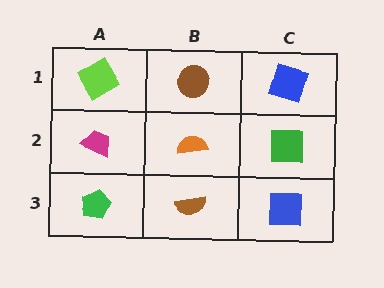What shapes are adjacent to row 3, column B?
An orange semicircle (row 2, column B), a green pentagon (row 3, column A), a blue square (row 3, column C).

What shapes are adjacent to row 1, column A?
A magenta trapezoid (row 2, column A), a brown circle (row 1, column B).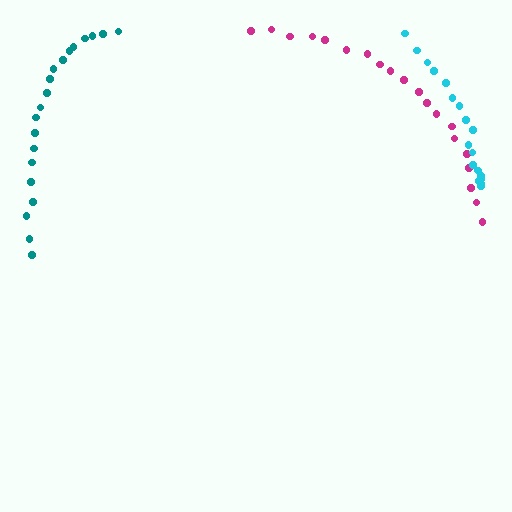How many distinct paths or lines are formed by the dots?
There are 3 distinct paths.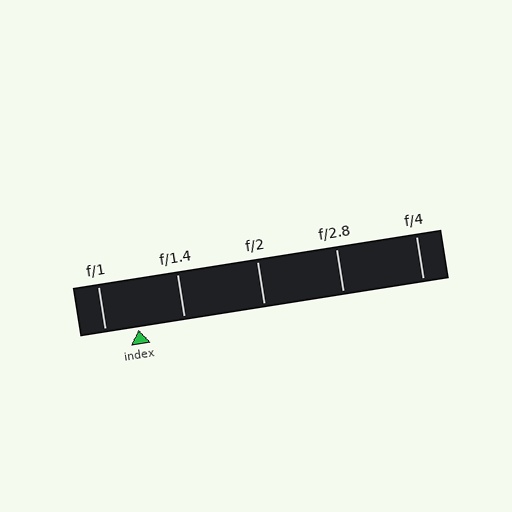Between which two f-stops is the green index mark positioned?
The index mark is between f/1 and f/1.4.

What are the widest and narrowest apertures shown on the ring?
The widest aperture shown is f/1 and the narrowest is f/4.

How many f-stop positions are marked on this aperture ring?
There are 5 f-stop positions marked.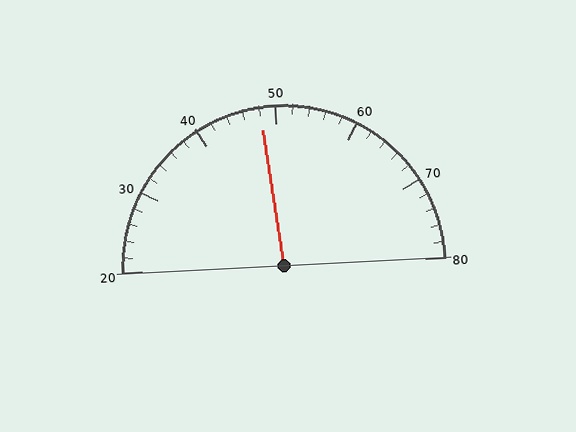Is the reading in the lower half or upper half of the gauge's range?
The reading is in the lower half of the range (20 to 80).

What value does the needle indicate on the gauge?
The needle indicates approximately 48.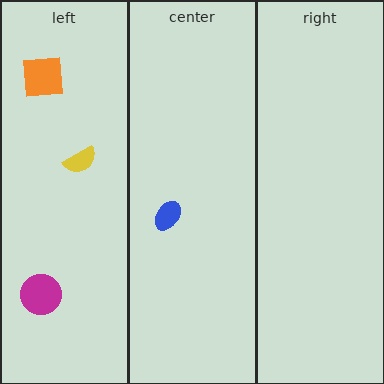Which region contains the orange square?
The left region.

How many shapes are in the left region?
3.